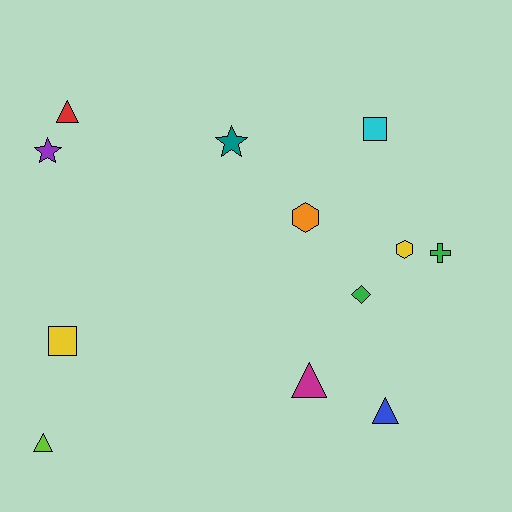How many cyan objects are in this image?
There is 1 cyan object.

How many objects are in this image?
There are 12 objects.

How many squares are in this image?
There are 2 squares.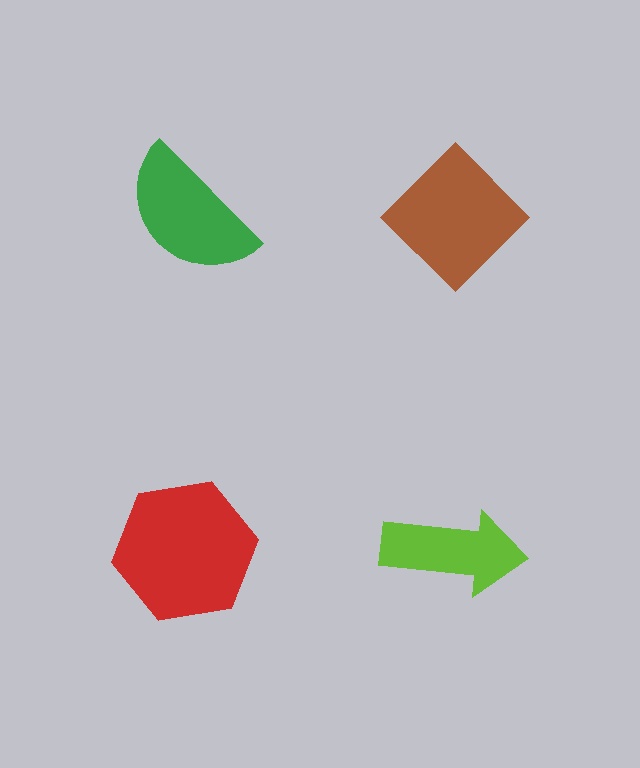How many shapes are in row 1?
2 shapes.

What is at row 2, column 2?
A lime arrow.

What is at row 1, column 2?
A brown diamond.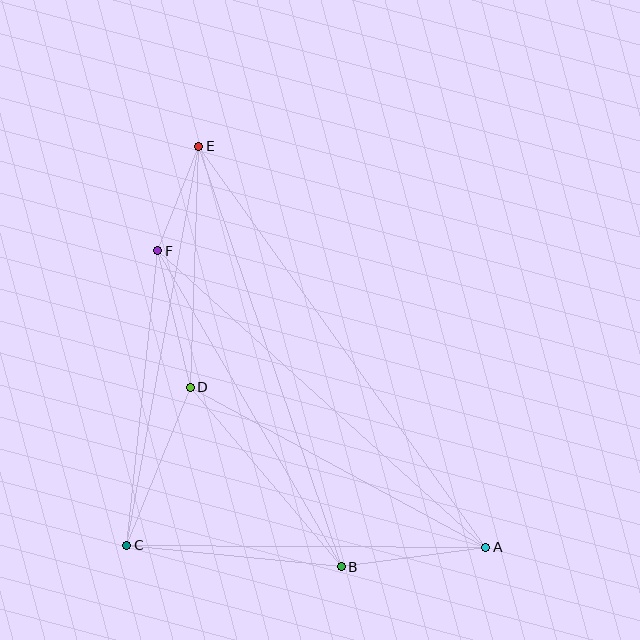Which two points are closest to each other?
Points E and F are closest to each other.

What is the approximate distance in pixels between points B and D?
The distance between B and D is approximately 234 pixels.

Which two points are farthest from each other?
Points A and E are farthest from each other.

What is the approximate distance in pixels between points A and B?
The distance between A and B is approximately 146 pixels.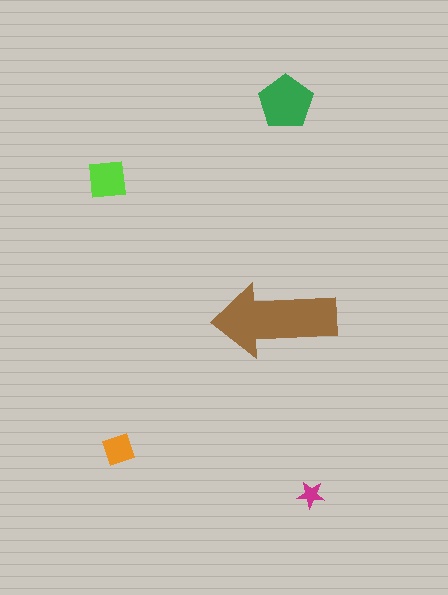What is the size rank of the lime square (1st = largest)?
3rd.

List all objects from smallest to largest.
The magenta star, the orange diamond, the lime square, the green pentagon, the brown arrow.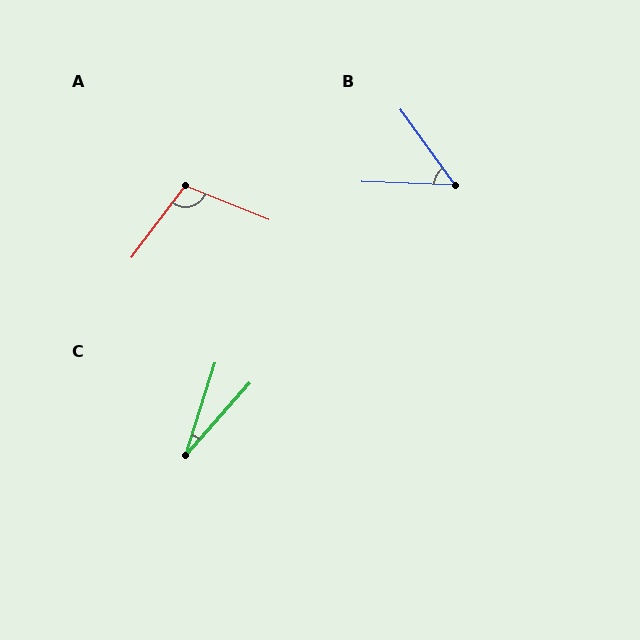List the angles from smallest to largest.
C (24°), B (52°), A (105°).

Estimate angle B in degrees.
Approximately 52 degrees.